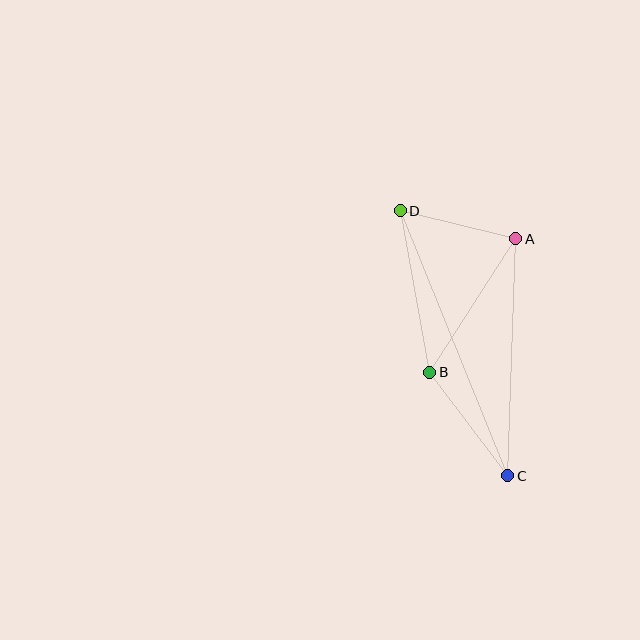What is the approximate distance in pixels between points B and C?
The distance between B and C is approximately 130 pixels.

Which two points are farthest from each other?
Points C and D are farthest from each other.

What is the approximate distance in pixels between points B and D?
The distance between B and D is approximately 164 pixels.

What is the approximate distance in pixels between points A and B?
The distance between A and B is approximately 158 pixels.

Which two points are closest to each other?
Points A and D are closest to each other.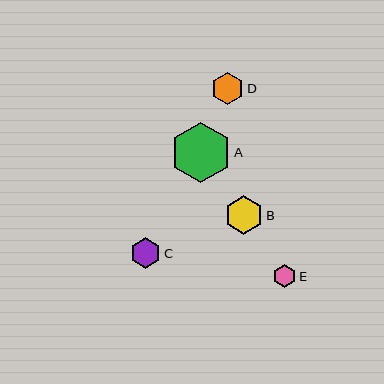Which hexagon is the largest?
Hexagon A is the largest with a size of approximately 61 pixels.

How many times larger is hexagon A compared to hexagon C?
Hexagon A is approximately 2.0 times the size of hexagon C.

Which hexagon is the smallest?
Hexagon E is the smallest with a size of approximately 23 pixels.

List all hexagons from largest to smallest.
From largest to smallest: A, B, D, C, E.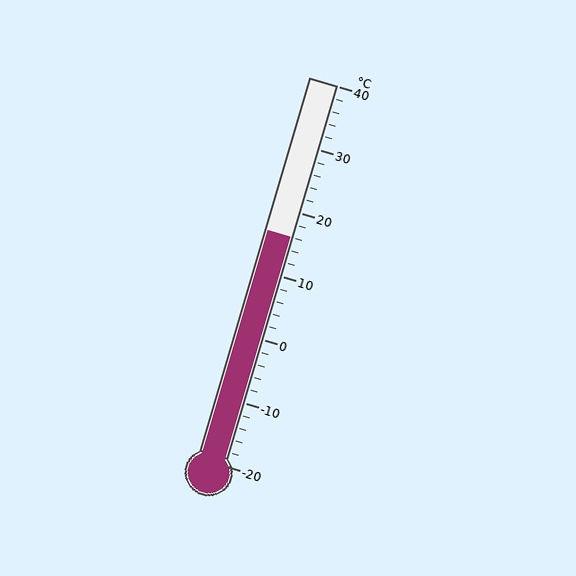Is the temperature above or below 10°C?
The temperature is above 10°C.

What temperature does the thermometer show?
The thermometer shows approximately 16°C.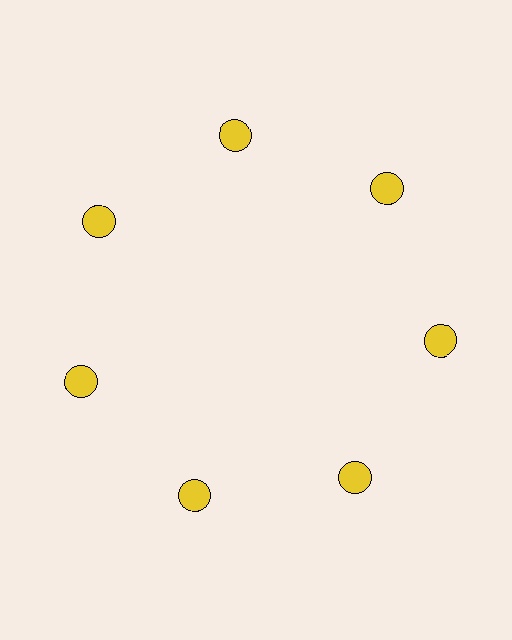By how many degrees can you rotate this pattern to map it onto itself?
The pattern maps onto itself every 51 degrees of rotation.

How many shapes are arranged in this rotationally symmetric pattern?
There are 7 shapes, arranged in 7 groups of 1.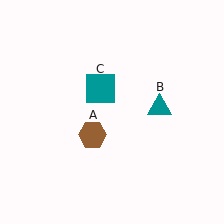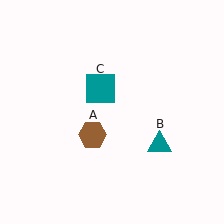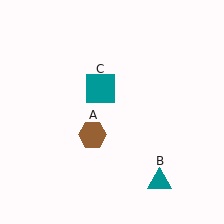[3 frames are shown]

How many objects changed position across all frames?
1 object changed position: teal triangle (object B).